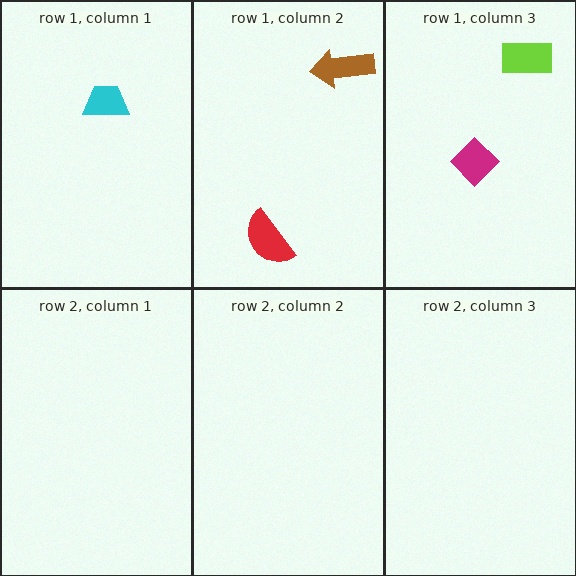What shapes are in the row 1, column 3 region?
The lime rectangle, the magenta diamond.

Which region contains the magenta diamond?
The row 1, column 3 region.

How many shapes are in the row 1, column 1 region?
1.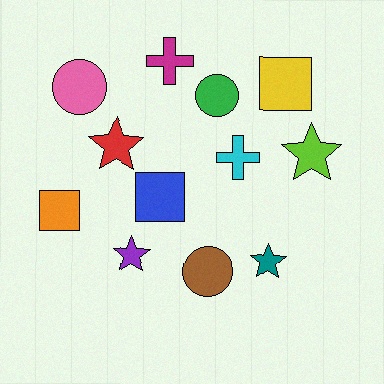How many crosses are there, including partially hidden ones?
There are 2 crosses.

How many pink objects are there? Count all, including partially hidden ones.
There is 1 pink object.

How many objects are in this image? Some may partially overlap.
There are 12 objects.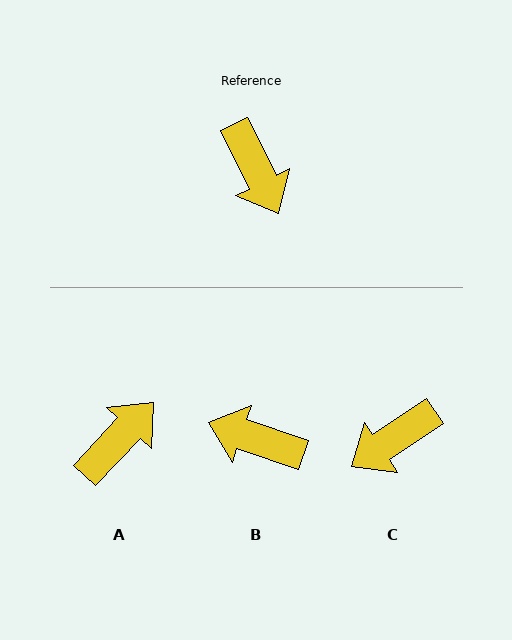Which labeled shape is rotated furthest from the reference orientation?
B, about 135 degrees away.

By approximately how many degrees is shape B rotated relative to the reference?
Approximately 135 degrees clockwise.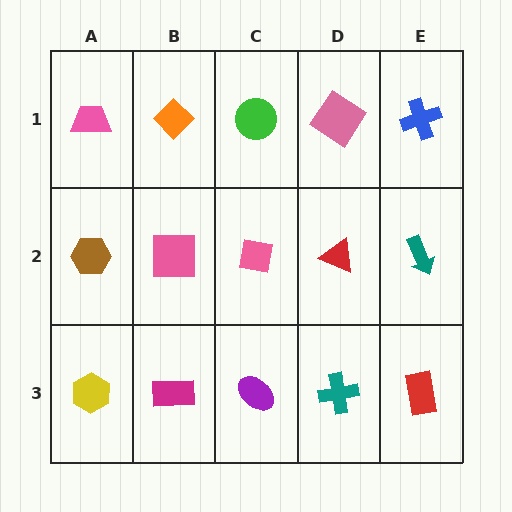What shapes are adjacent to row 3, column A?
A brown hexagon (row 2, column A), a magenta rectangle (row 3, column B).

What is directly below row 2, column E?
A red rectangle.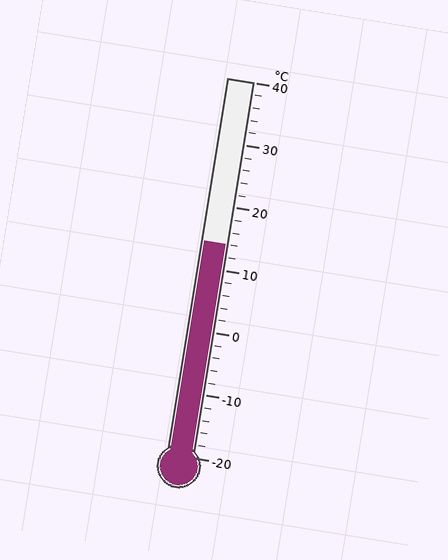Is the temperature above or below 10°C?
The temperature is above 10°C.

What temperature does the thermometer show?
The thermometer shows approximately 14°C.